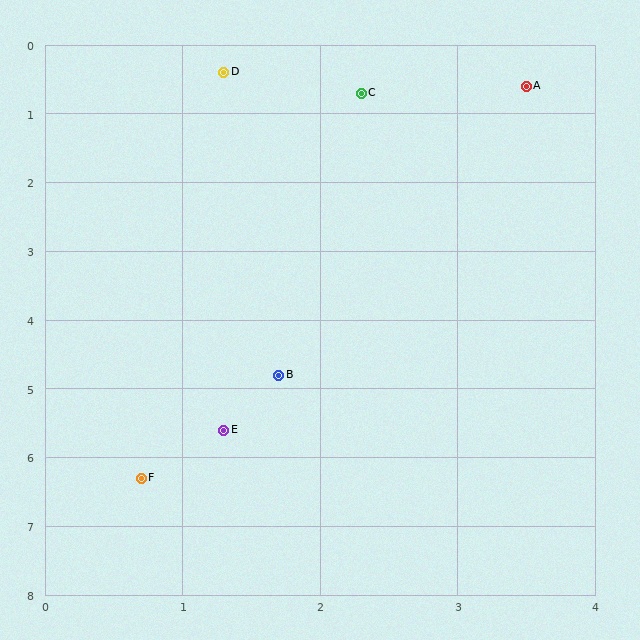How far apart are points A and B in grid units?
Points A and B are about 4.6 grid units apart.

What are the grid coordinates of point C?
Point C is at approximately (2.3, 0.7).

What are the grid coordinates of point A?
Point A is at approximately (3.5, 0.6).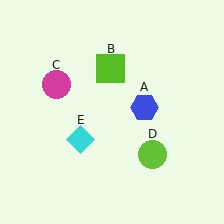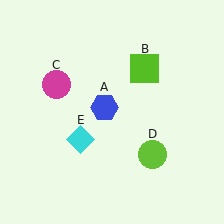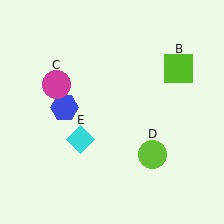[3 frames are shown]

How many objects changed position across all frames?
2 objects changed position: blue hexagon (object A), lime square (object B).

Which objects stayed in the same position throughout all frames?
Magenta circle (object C) and lime circle (object D) and cyan diamond (object E) remained stationary.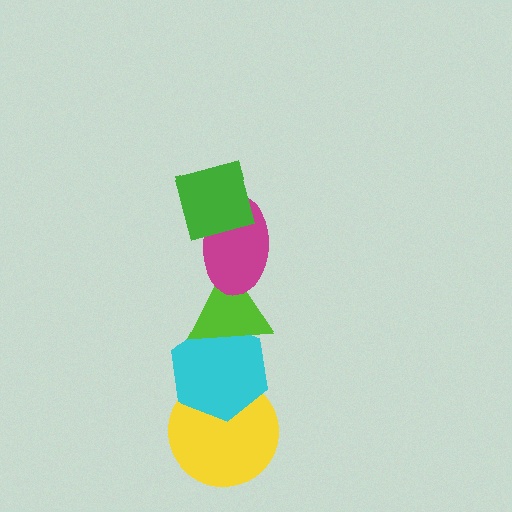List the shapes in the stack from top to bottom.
From top to bottom: the green diamond, the magenta ellipse, the lime triangle, the cyan hexagon, the yellow circle.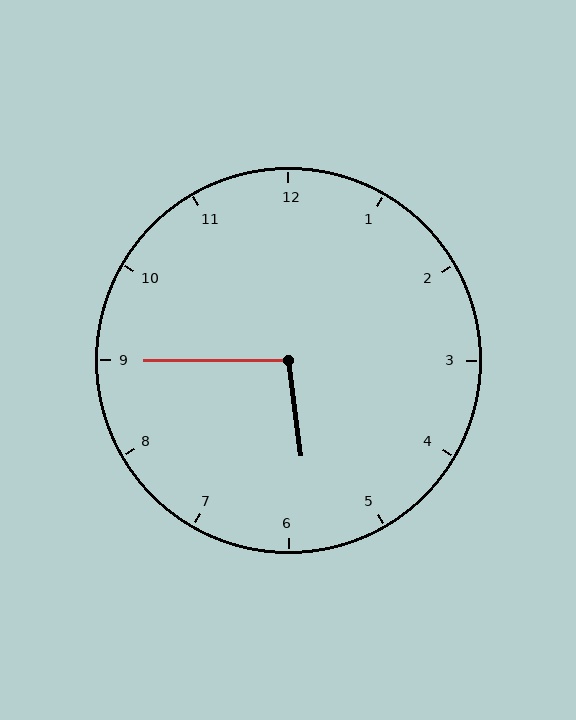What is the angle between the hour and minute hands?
Approximately 98 degrees.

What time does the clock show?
5:45.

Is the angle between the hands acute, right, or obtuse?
It is obtuse.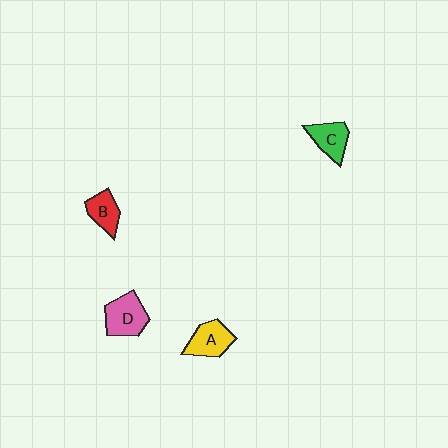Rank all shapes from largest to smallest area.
From largest to smallest: D (pink), A (yellow), C (green), B (red).